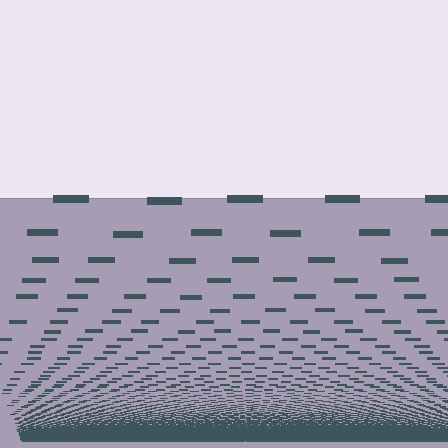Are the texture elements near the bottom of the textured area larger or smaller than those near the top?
Smaller. The gradient is inverted — elements near the bottom are smaller and denser.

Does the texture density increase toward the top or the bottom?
Density increases toward the bottom.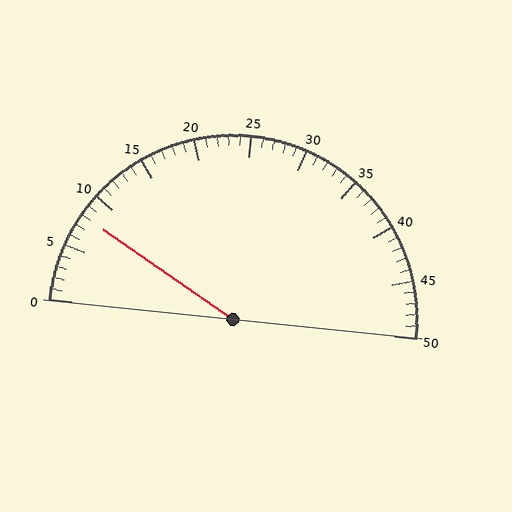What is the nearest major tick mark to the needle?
The nearest major tick mark is 10.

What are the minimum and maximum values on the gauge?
The gauge ranges from 0 to 50.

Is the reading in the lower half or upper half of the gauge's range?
The reading is in the lower half of the range (0 to 50).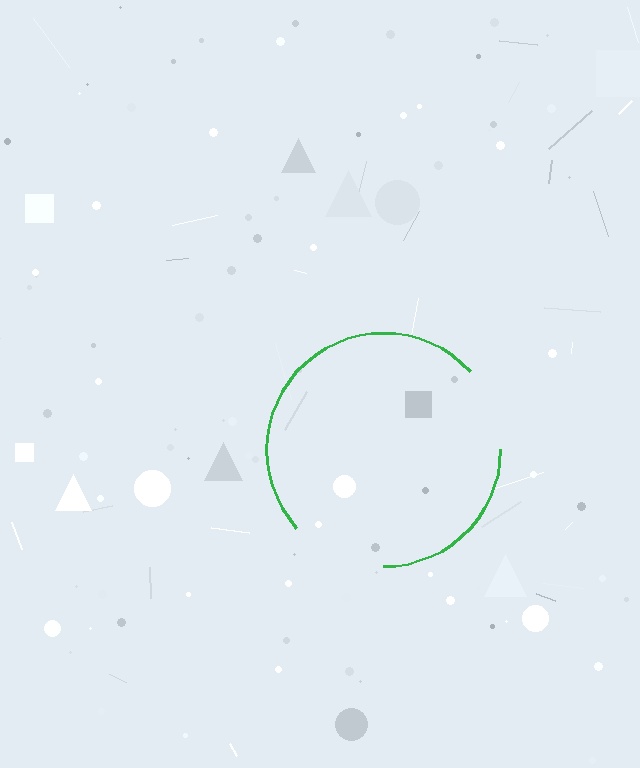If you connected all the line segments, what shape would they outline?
They would outline a circle.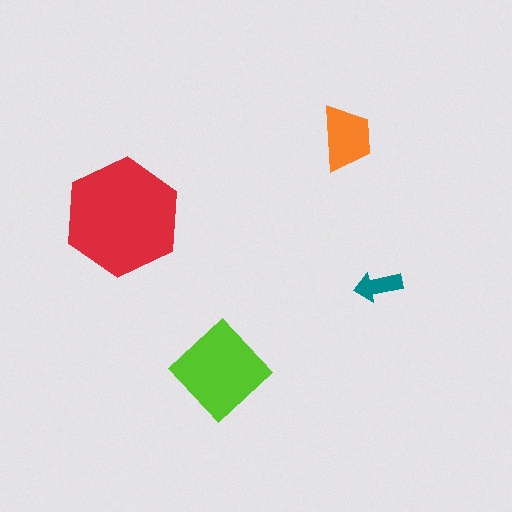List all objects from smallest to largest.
The teal arrow, the orange trapezoid, the lime diamond, the red hexagon.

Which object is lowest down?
The lime diamond is bottommost.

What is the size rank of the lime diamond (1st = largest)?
2nd.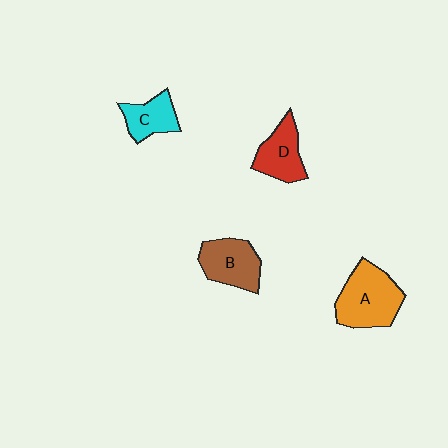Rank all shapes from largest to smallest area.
From largest to smallest: A (orange), B (brown), D (red), C (cyan).